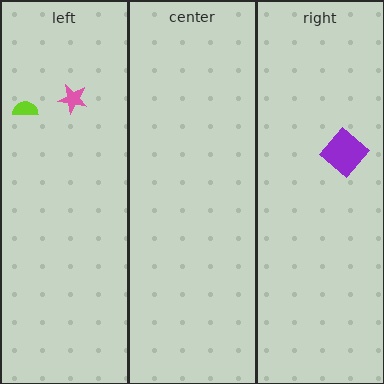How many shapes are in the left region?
2.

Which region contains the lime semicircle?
The left region.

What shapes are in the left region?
The pink star, the lime semicircle.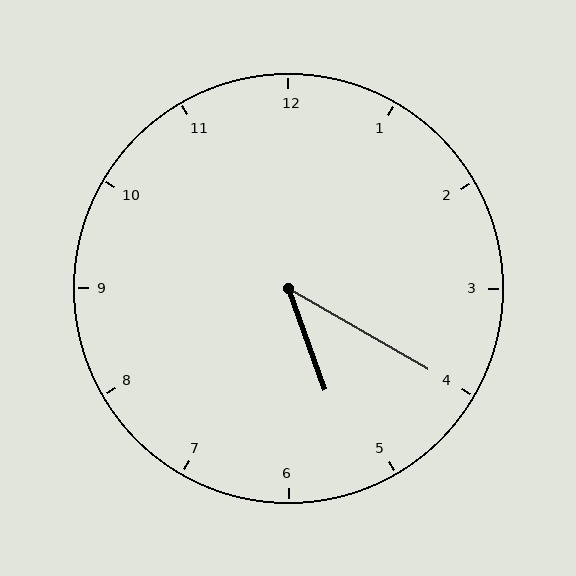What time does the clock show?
5:20.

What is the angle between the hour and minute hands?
Approximately 40 degrees.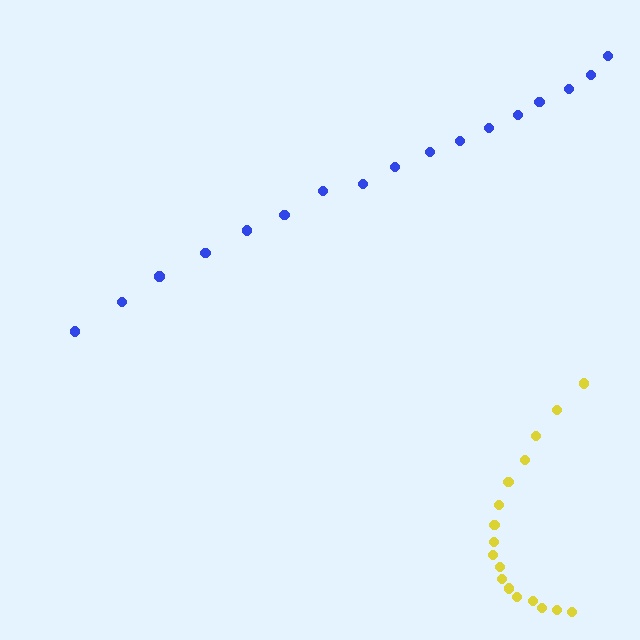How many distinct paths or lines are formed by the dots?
There are 2 distinct paths.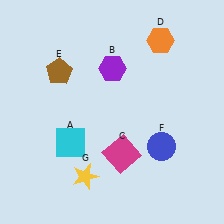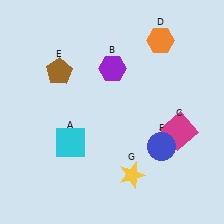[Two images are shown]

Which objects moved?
The objects that moved are: the magenta square (C), the yellow star (G).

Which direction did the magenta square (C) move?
The magenta square (C) moved right.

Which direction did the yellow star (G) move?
The yellow star (G) moved right.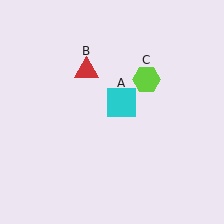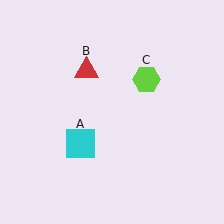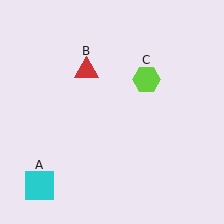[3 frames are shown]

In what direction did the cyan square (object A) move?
The cyan square (object A) moved down and to the left.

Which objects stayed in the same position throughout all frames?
Red triangle (object B) and lime hexagon (object C) remained stationary.